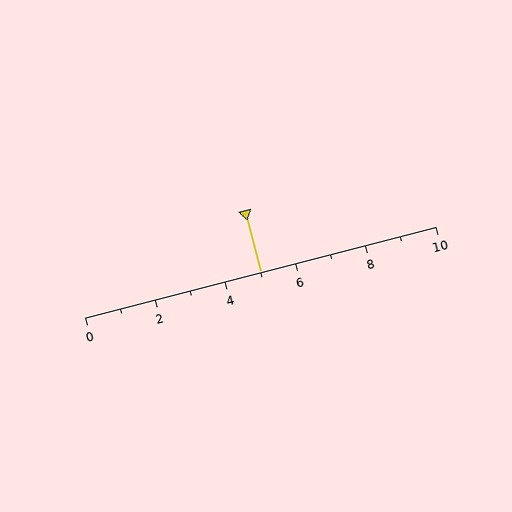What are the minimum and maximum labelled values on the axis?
The axis runs from 0 to 10.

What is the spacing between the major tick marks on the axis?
The major ticks are spaced 2 apart.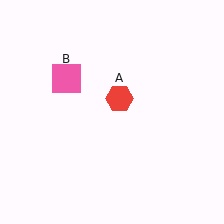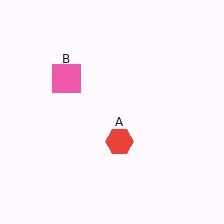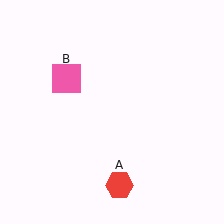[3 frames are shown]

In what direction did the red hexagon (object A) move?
The red hexagon (object A) moved down.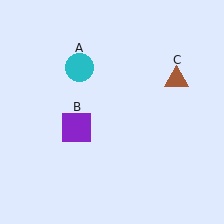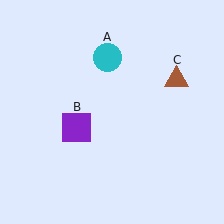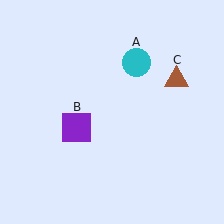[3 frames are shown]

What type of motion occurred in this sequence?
The cyan circle (object A) rotated clockwise around the center of the scene.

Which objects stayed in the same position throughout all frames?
Purple square (object B) and brown triangle (object C) remained stationary.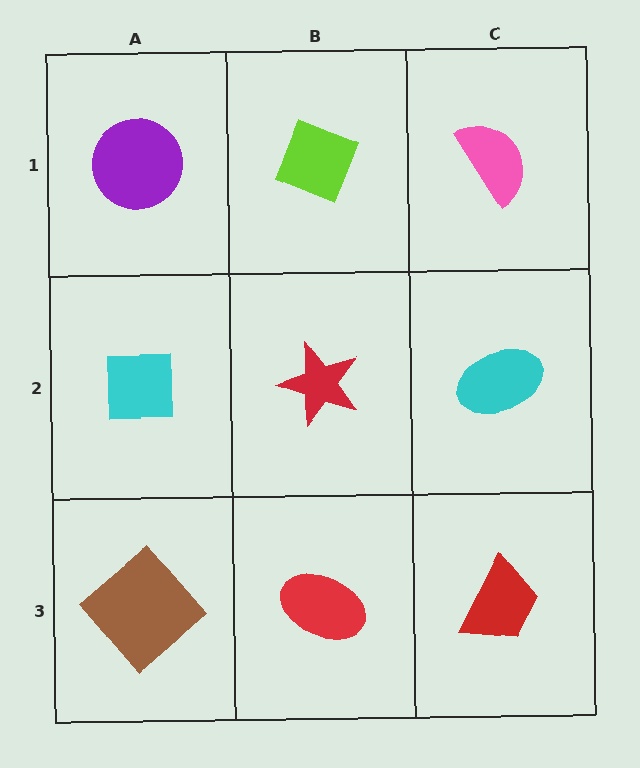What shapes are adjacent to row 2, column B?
A lime diamond (row 1, column B), a red ellipse (row 3, column B), a cyan square (row 2, column A), a cyan ellipse (row 2, column C).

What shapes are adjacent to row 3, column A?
A cyan square (row 2, column A), a red ellipse (row 3, column B).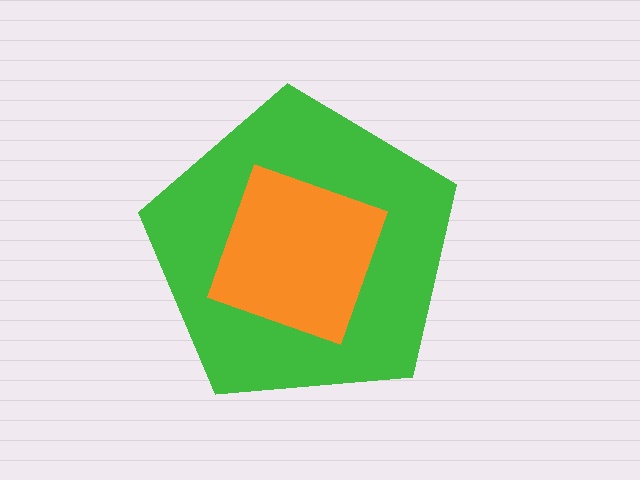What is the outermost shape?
The green pentagon.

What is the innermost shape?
The orange square.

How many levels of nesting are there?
2.